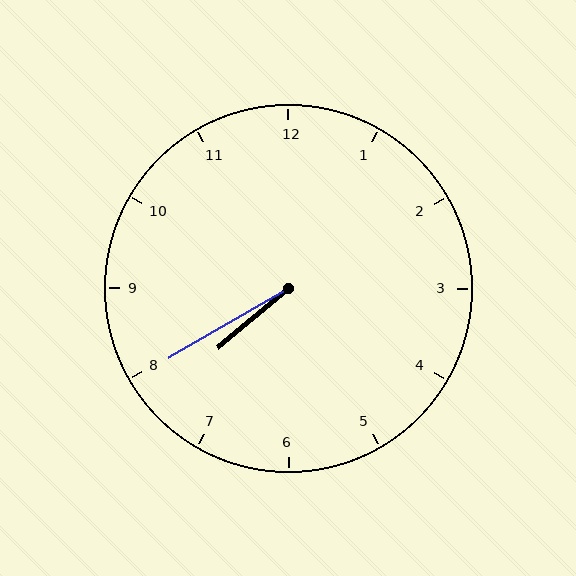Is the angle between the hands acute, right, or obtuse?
It is acute.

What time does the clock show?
7:40.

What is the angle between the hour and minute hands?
Approximately 10 degrees.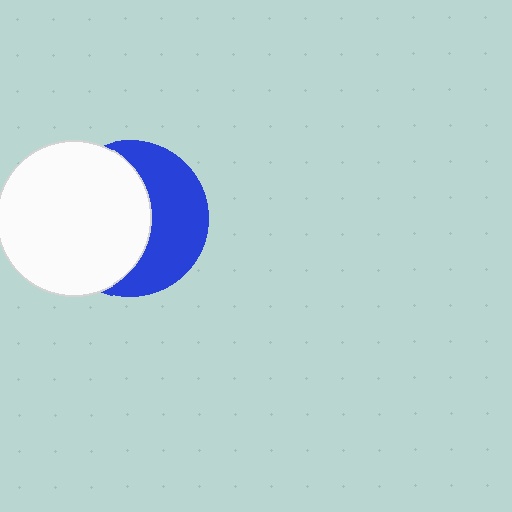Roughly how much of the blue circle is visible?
A small part of it is visible (roughly 45%).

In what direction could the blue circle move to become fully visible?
The blue circle could move right. That would shift it out from behind the white circle entirely.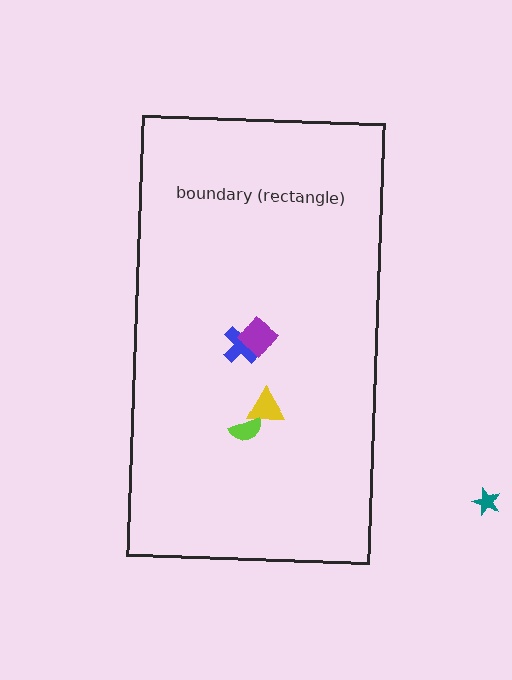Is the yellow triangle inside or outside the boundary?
Inside.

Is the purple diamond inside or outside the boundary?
Inside.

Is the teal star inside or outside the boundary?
Outside.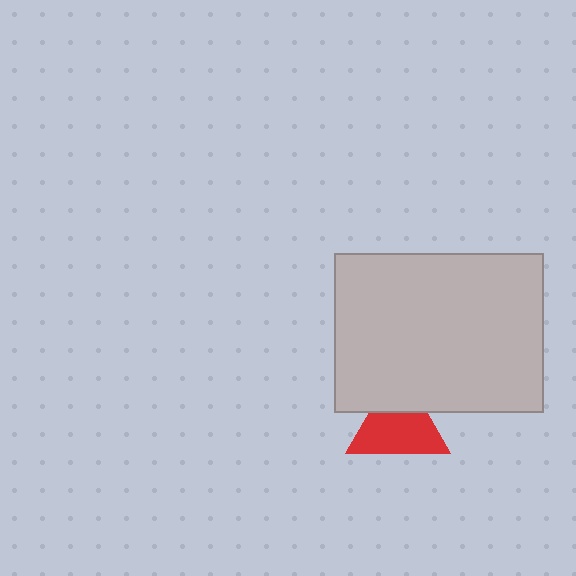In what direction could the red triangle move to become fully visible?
The red triangle could move down. That would shift it out from behind the light gray rectangle entirely.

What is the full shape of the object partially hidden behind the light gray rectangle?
The partially hidden object is a red triangle.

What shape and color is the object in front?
The object in front is a light gray rectangle.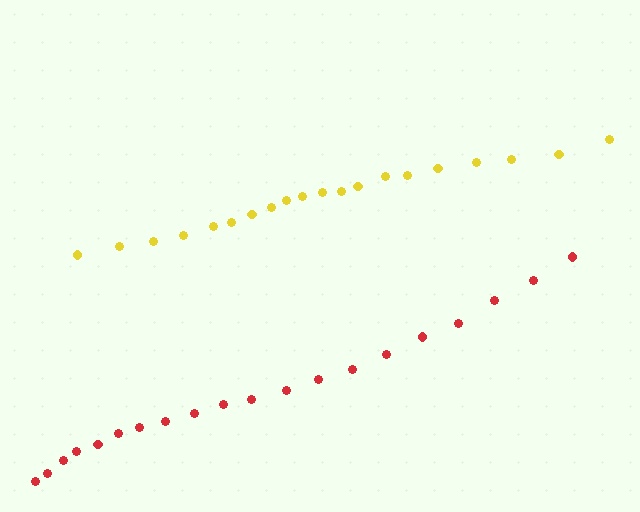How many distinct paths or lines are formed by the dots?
There are 2 distinct paths.